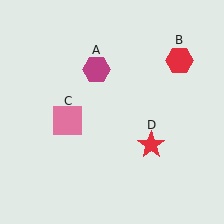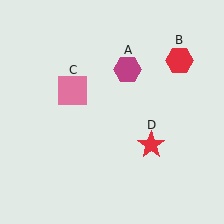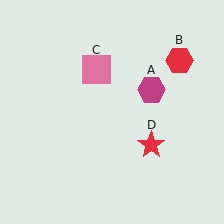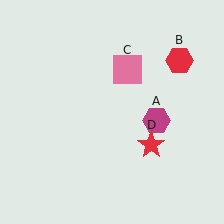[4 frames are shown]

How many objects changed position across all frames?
2 objects changed position: magenta hexagon (object A), pink square (object C).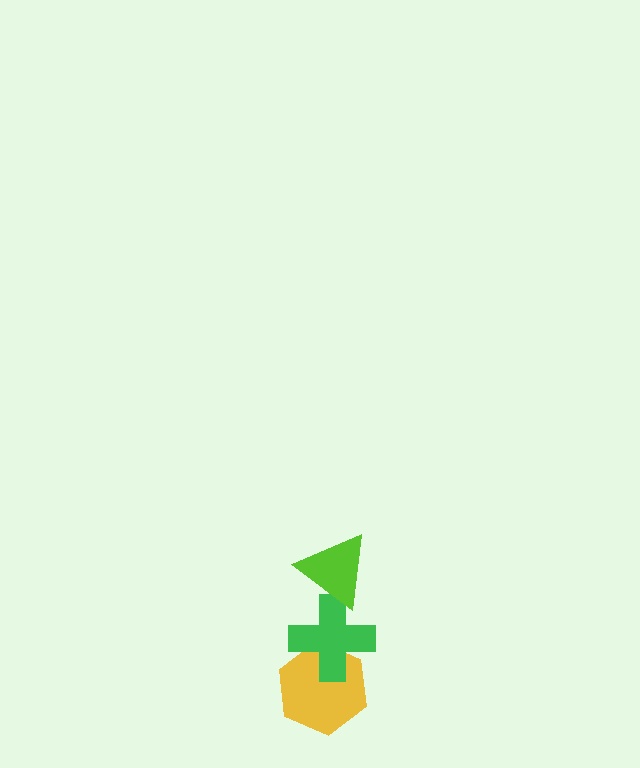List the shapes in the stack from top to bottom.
From top to bottom: the lime triangle, the green cross, the yellow hexagon.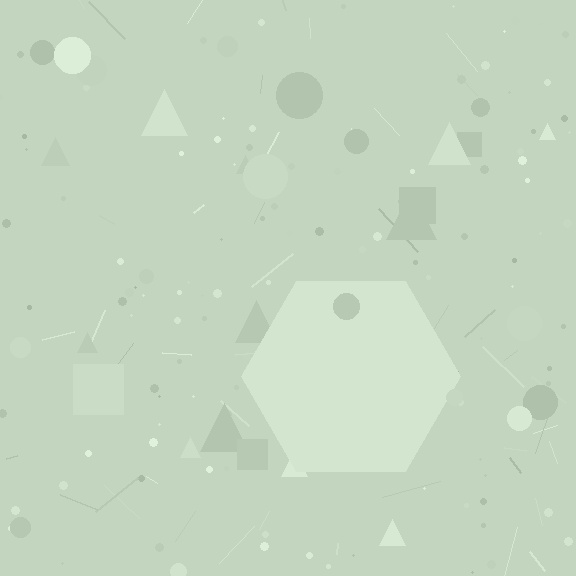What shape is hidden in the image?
A hexagon is hidden in the image.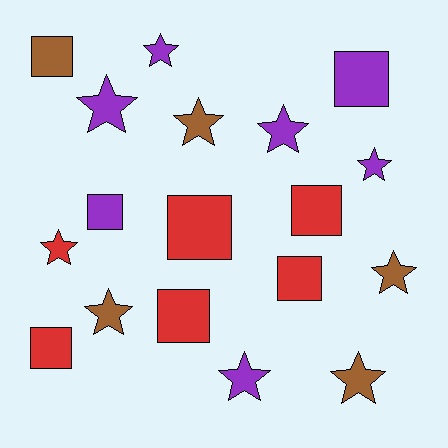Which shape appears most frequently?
Star, with 10 objects.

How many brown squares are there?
There is 1 brown square.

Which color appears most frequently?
Purple, with 7 objects.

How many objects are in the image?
There are 18 objects.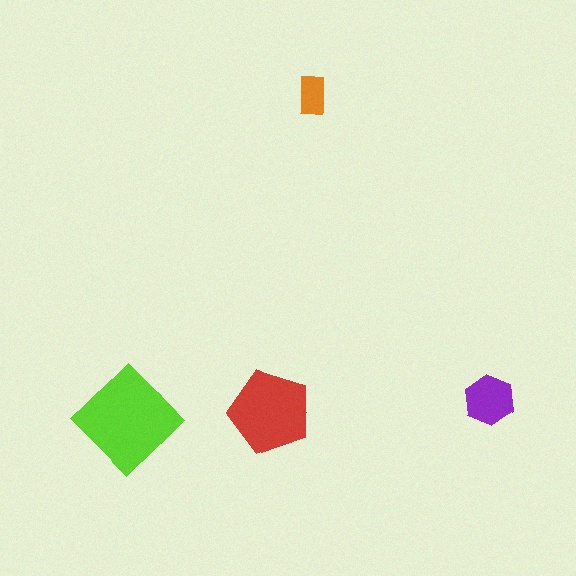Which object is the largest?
The lime diamond.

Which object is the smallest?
The orange rectangle.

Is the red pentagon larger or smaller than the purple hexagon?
Larger.